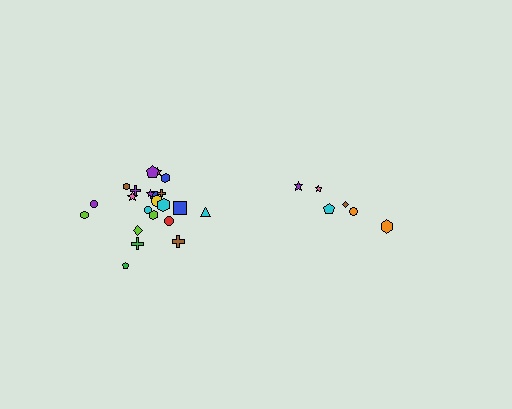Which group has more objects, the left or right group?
The left group.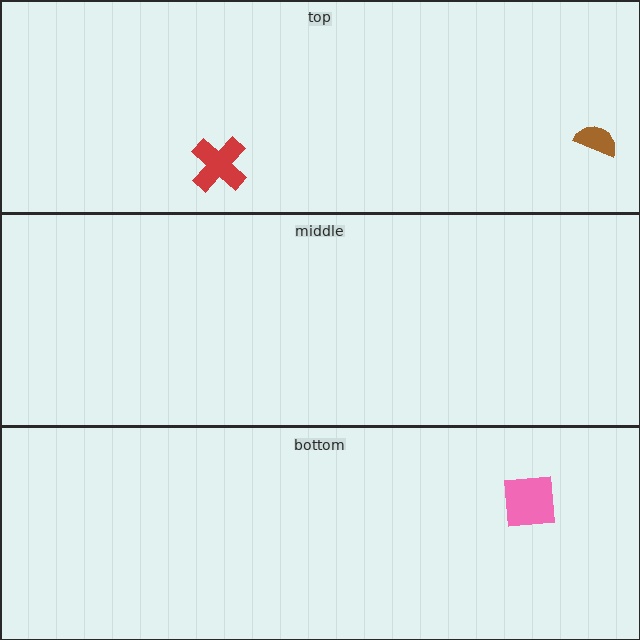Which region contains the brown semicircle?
The top region.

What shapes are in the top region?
The brown semicircle, the red cross.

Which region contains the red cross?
The top region.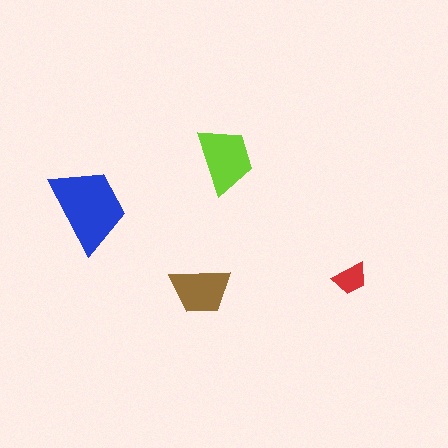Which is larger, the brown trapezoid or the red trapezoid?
The brown one.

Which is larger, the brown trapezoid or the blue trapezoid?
The blue one.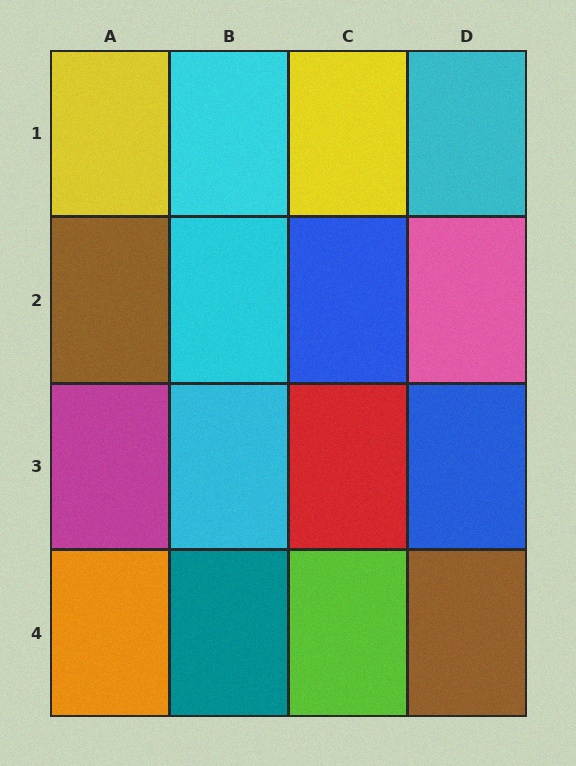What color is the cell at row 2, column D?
Pink.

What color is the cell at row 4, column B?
Teal.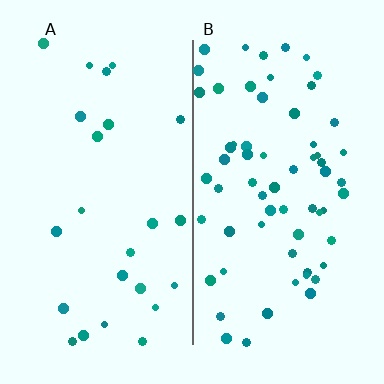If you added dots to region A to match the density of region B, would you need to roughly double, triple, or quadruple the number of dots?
Approximately triple.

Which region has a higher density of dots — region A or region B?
B (the right).